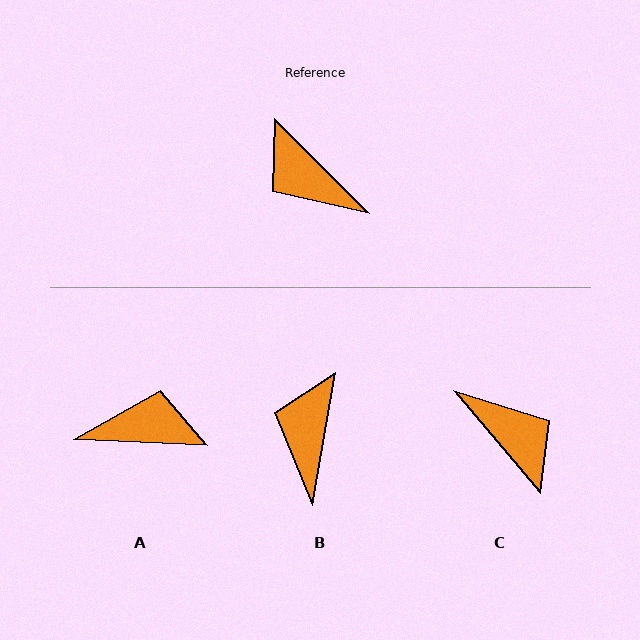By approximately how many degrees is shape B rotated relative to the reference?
Approximately 55 degrees clockwise.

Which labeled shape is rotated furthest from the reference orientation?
C, about 175 degrees away.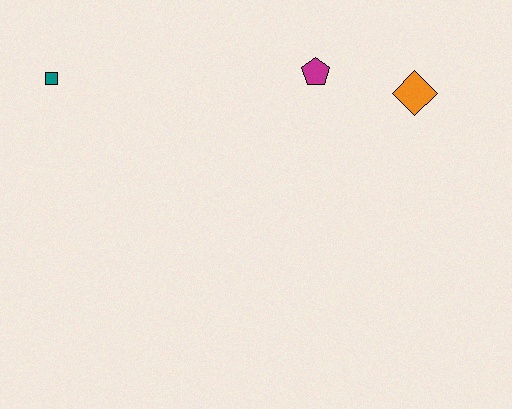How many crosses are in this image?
There are no crosses.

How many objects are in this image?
There are 3 objects.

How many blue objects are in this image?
There are no blue objects.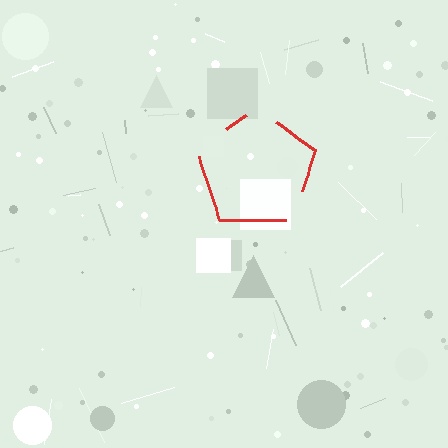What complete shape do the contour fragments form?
The contour fragments form a pentagon.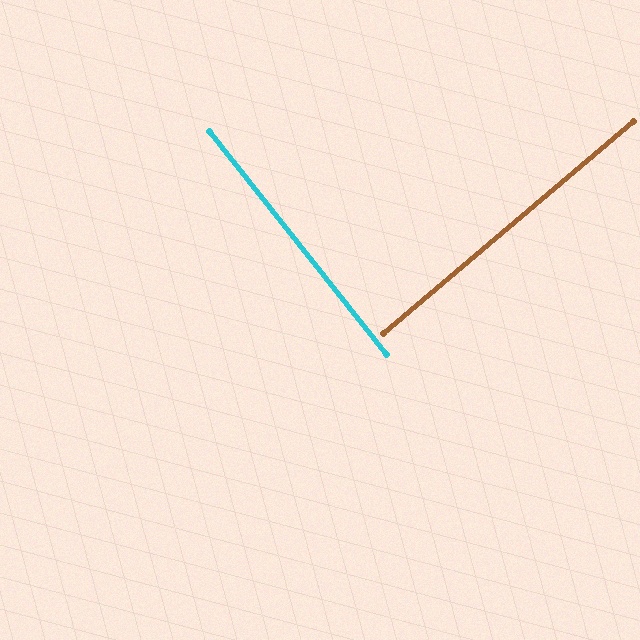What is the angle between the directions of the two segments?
Approximately 88 degrees.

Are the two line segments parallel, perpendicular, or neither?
Perpendicular — they meet at approximately 88°.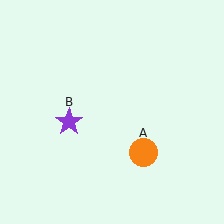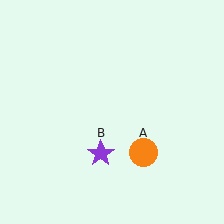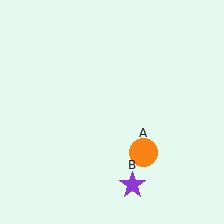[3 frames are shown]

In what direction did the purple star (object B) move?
The purple star (object B) moved down and to the right.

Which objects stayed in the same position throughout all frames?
Orange circle (object A) remained stationary.